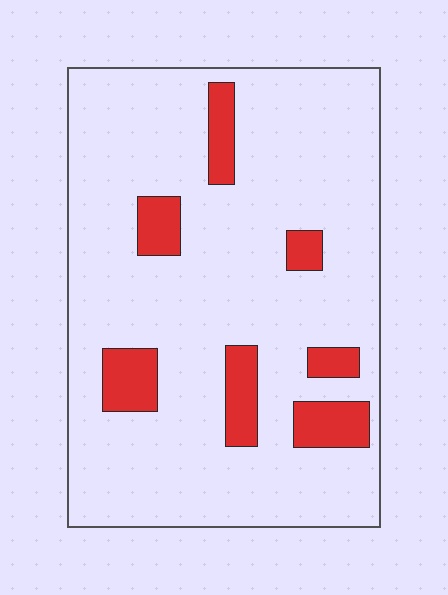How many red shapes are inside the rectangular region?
7.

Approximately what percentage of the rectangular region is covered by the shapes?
Approximately 15%.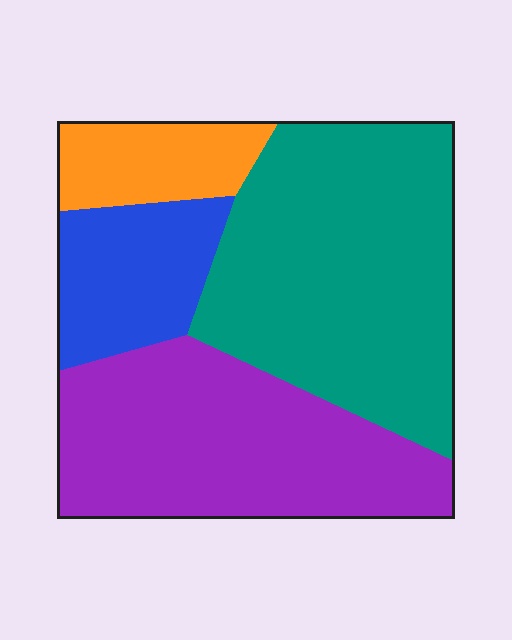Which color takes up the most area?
Teal, at roughly 40%.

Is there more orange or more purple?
Purple.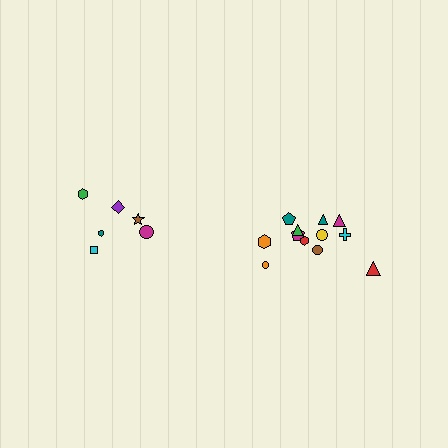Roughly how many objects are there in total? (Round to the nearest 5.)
Roughly 20 objects in total.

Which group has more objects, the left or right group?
The right group.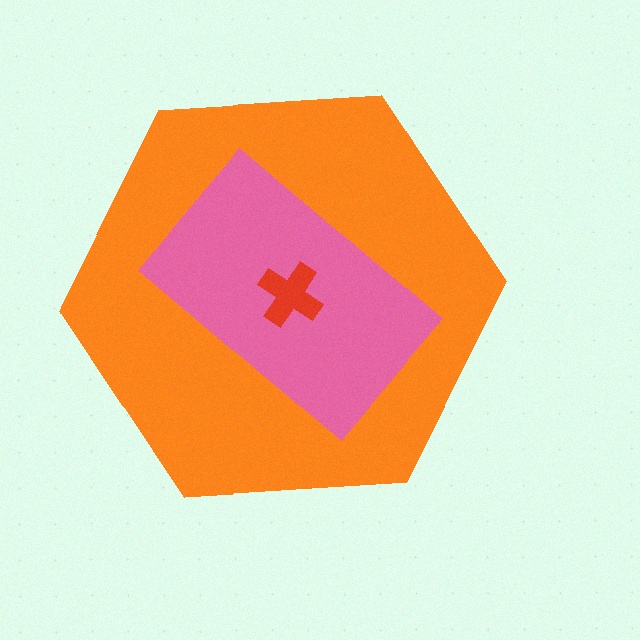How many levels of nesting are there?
3.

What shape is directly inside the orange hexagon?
The pink rectangle.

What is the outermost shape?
The orange hexagon.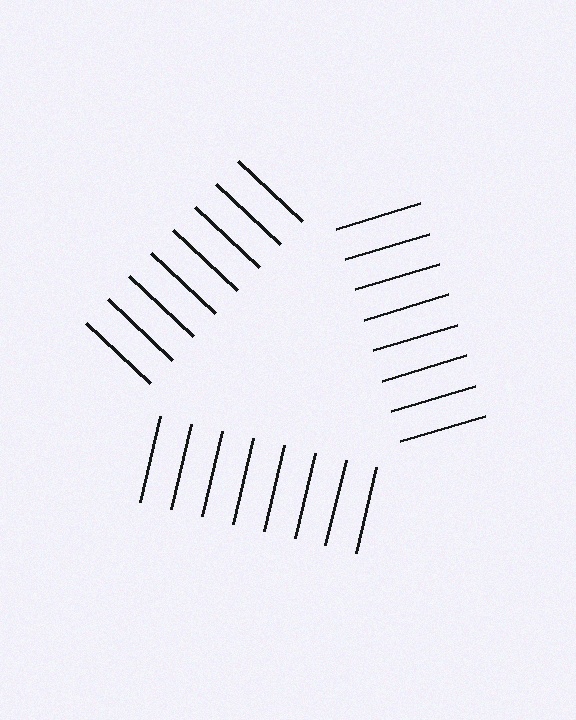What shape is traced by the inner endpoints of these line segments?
An illusory triangle — the line segments terminate on its edges but no continuous stroke is drawn.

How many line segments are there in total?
24 — 8 along each of the 3 edges.